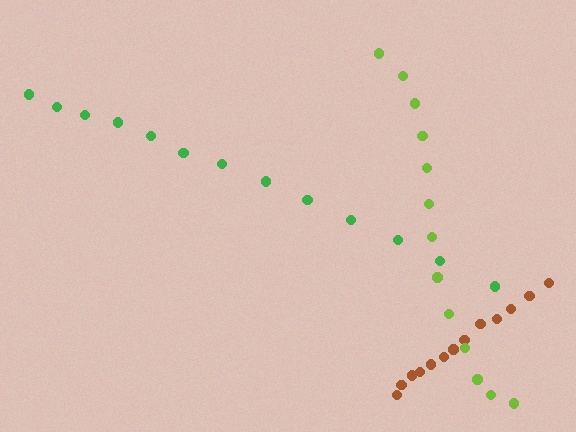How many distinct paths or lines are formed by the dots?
There are 3 distinct paths.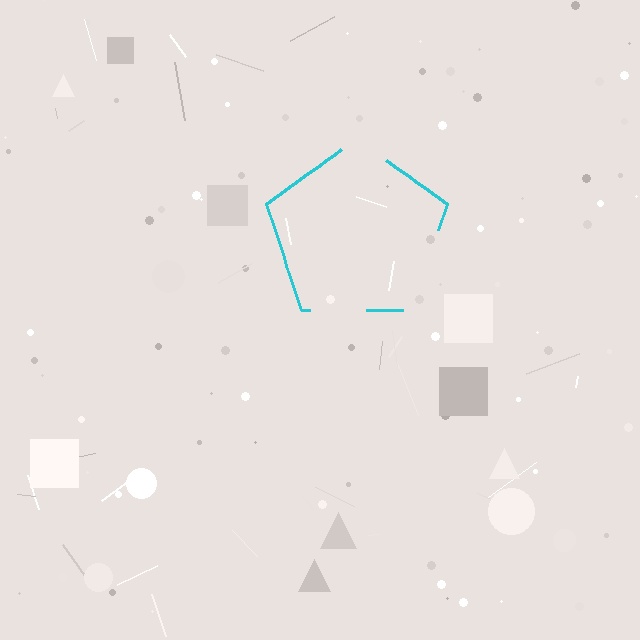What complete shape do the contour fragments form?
The contour fragments form a pentagon.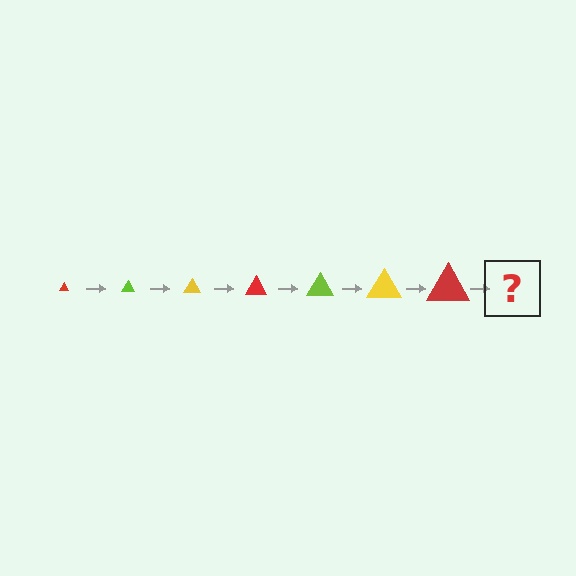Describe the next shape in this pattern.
It should be a lime triangle, larger than the previous one.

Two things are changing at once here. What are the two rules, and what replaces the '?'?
The two rules are that the triangle grows larger each step and the color cycles through red, lime, and yellow. The '?' should be a lime triangle, larger than the previous one.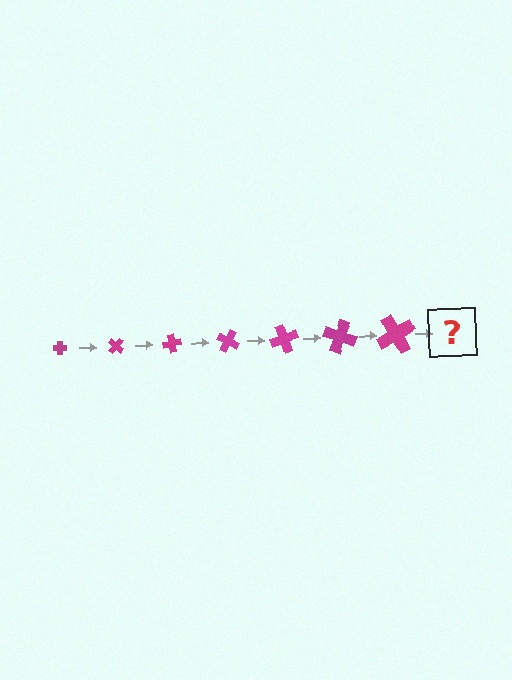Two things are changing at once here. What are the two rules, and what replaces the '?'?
The two rules are that the cross grows larger each step and it rotates 40 degrees each step. The '?' should be a cross, larger than the previous one and rotated 280 degrees from the start.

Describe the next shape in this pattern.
It should be a cross, larger than the previous one and rotated 280 degrees from the start.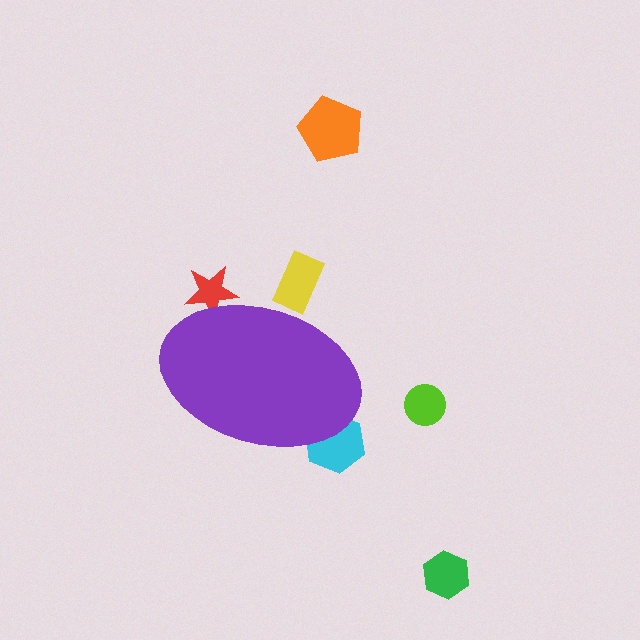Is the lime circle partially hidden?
No, the lime circle is fully visible.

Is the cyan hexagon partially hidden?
Yes, the cyan hexagon is partially hidden behind the purple ellipse.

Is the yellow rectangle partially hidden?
Yes, the yellow rectangle is partially hidden behind the purple ellipse.